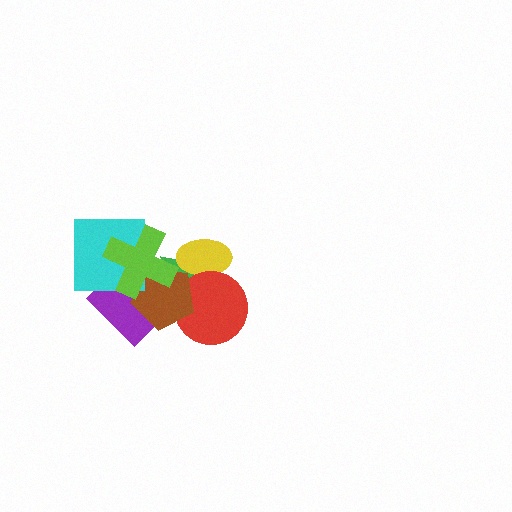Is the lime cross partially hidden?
No, no other shape covers it.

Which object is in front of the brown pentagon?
The lime cross is in front of the brown pentagon.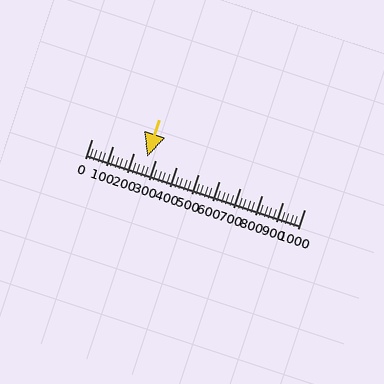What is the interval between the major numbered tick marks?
The major tick marks are spaced 100 units apart.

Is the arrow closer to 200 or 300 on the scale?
The arrow is closer to 300.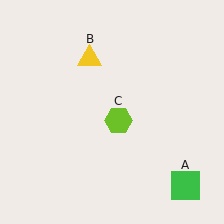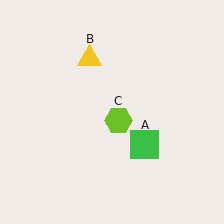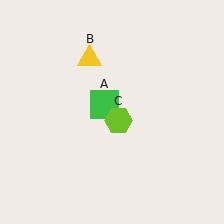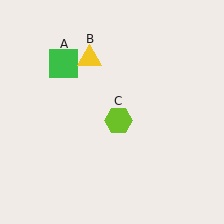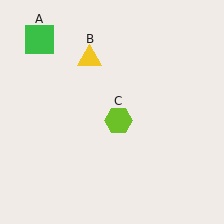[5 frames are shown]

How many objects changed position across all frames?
1 object changed position: green square (object A).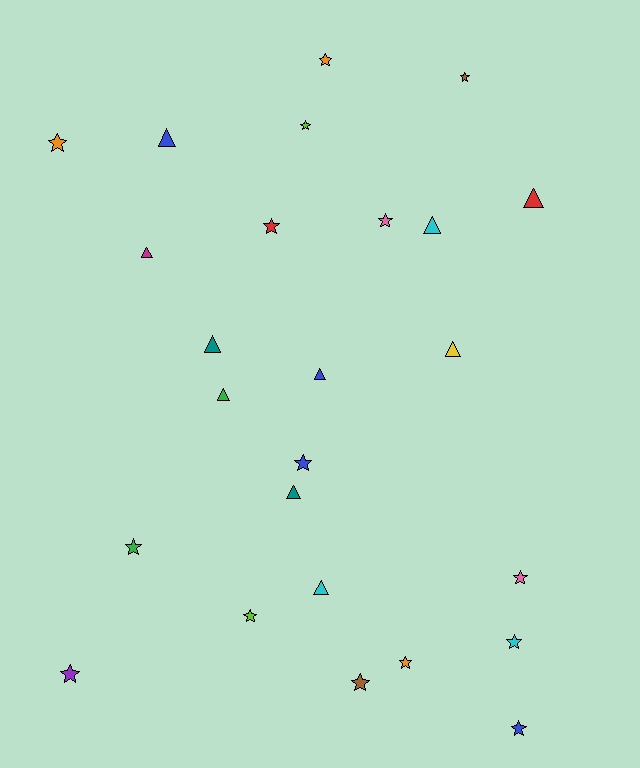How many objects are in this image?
There are 25 objects.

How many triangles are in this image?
There are 10 triangles.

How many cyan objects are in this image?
There are 3 cyan objects.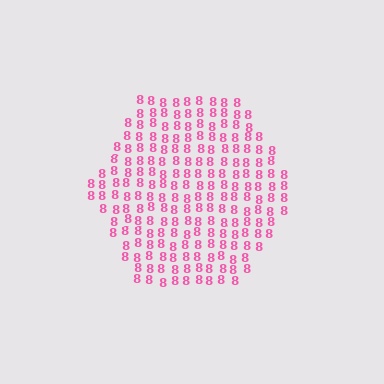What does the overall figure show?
The overall figure shows a hexagon.